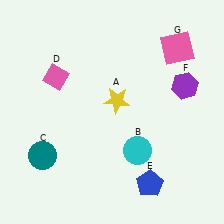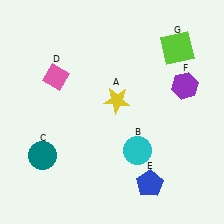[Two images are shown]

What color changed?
The square (G) changed from pink in Image 1 to lime in Image 2.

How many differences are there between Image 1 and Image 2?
There is 1 difference between the two images.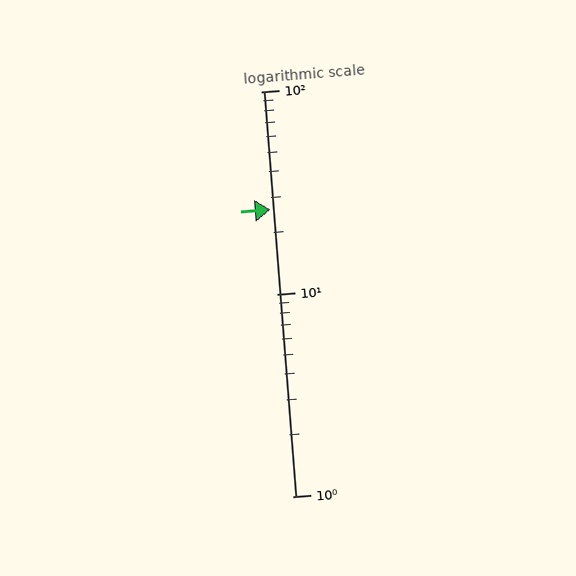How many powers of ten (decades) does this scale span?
The scale spans 2 decades, from 1 to 100.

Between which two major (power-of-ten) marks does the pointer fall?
The pointer is between 10 and 100.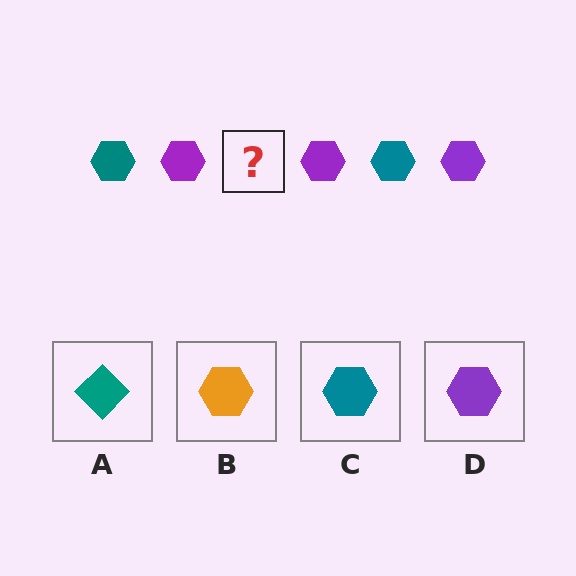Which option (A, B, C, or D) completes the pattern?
C.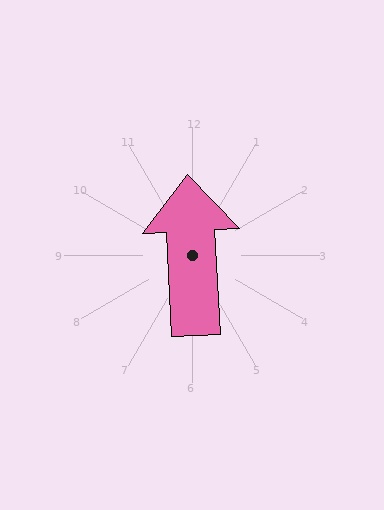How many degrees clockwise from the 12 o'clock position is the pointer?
Approximately 357 degrees.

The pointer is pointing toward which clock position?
Roughly 12 o'clock.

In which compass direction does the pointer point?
North.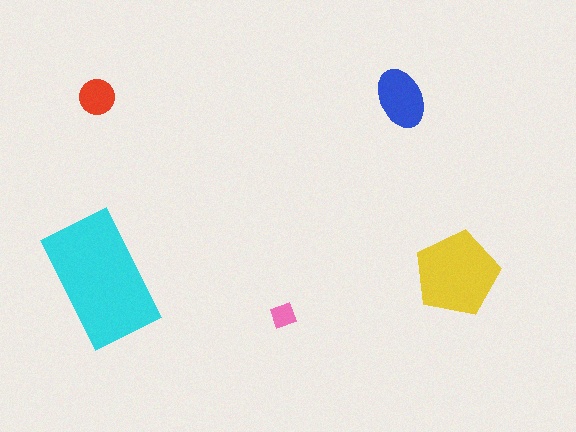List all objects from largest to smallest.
The cyan rectangle, the yellow pentagon, the blue ellipse, the red circle, the pink diamond.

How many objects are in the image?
There are 5 objects in the image.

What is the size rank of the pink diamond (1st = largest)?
5th.